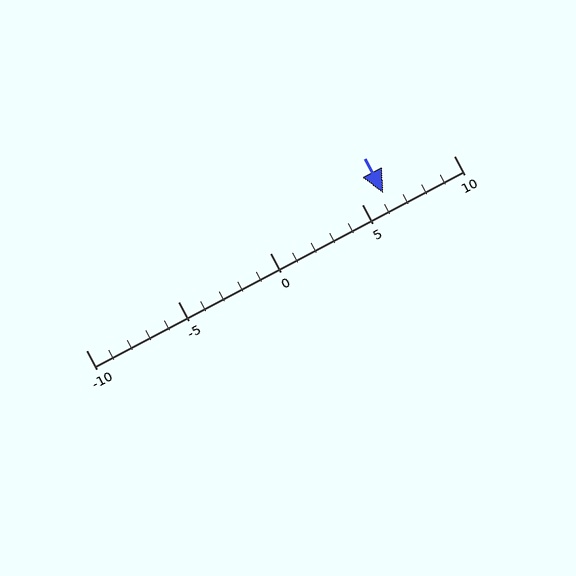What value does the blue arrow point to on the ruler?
The blue arrow points to approximately 6.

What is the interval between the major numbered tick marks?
The major tick marks are spaced 5 units apart.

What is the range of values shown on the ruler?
The ruler shows values from -10 to 10.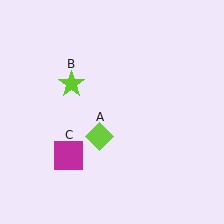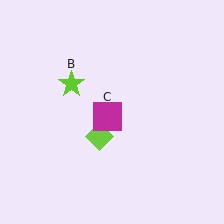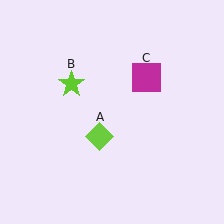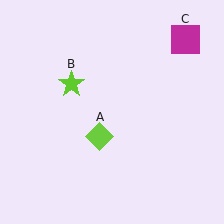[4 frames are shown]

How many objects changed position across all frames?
1 object changed position: magenta square (object C).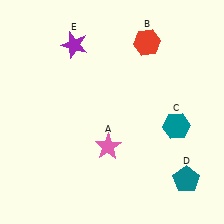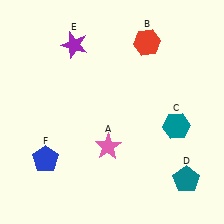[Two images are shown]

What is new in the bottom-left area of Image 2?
A blue pentagon (F) was added in the bottom-left area of Image 2.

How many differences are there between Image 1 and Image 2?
There is 1 difference between the two images.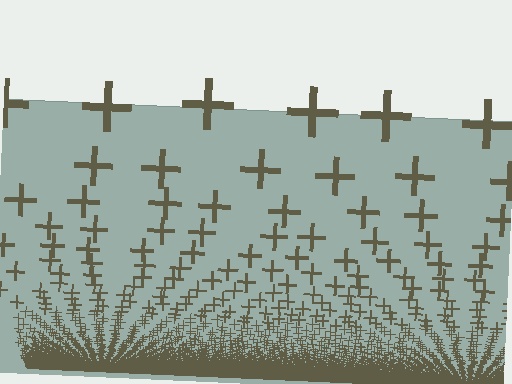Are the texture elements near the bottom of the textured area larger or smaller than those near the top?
Smaller. The gradient is inverted — elements near the bottom are smaller and denser.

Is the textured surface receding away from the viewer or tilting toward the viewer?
The surface appears to tilt toward the viewer. Texture elements get larger and sparser toward the top.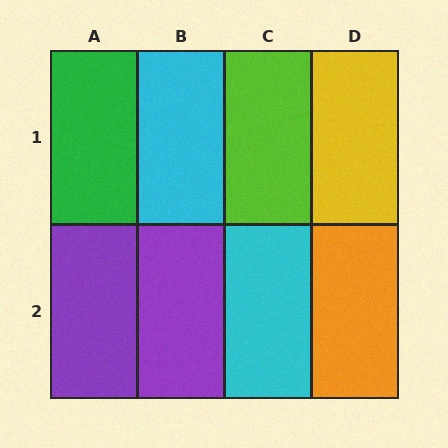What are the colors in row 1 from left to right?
Green, cyan, lime, yellow.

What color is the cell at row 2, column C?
Cyan.